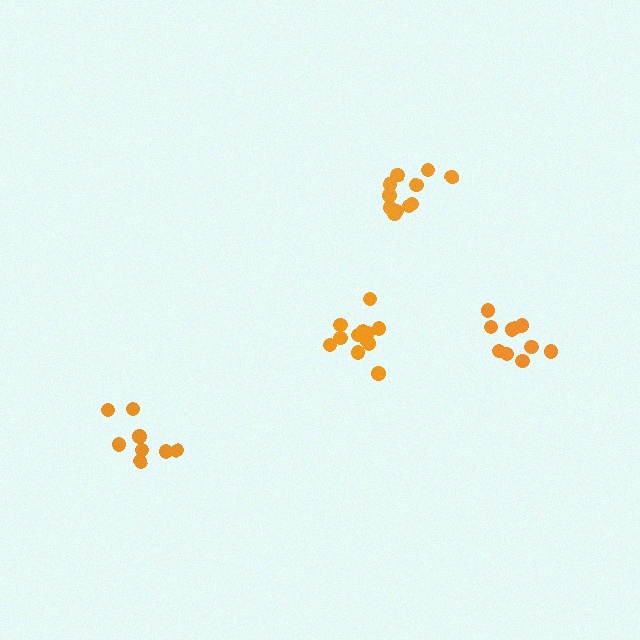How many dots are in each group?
Group 1: 12 dots, Group 2: 8 dots, Group 3: 10 dots, Group 4: 11 dots (41 total).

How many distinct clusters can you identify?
There are 4 distinct clusters.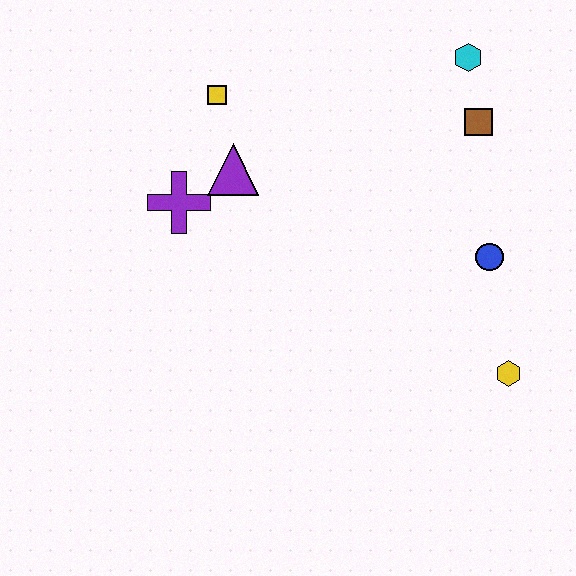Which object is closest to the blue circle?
The yellow hexagon is closest to the blue circle.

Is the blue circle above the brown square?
No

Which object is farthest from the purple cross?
The yellow hexagon is farthest from the purple cross.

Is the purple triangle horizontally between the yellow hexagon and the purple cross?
Yes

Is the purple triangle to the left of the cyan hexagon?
Yes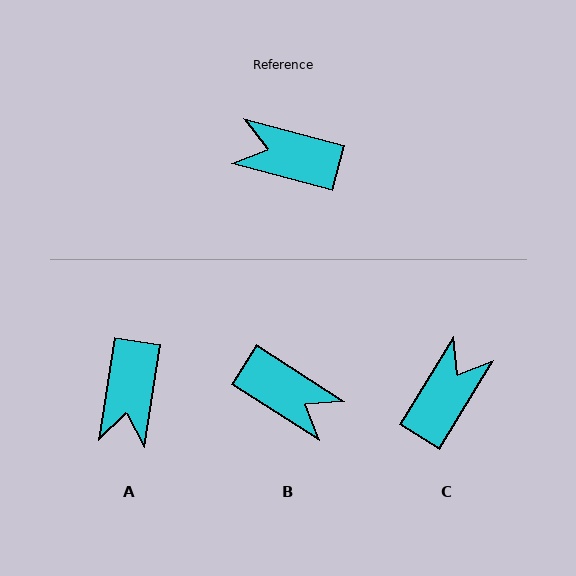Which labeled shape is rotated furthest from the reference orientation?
B, about 162 degrees away.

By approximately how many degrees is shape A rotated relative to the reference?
Approximately 96 degrees counter-clockwise.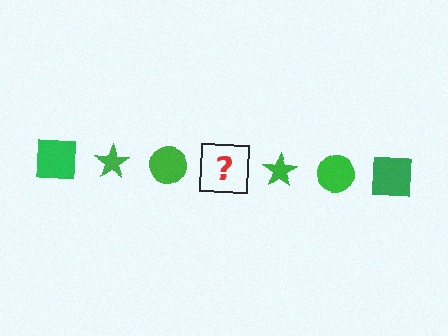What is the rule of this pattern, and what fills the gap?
The rule is that the pattern cycles through square, star, circle shapes in green. The gap should be filled with a green square.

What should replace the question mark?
The question mark should be replaced with a green square.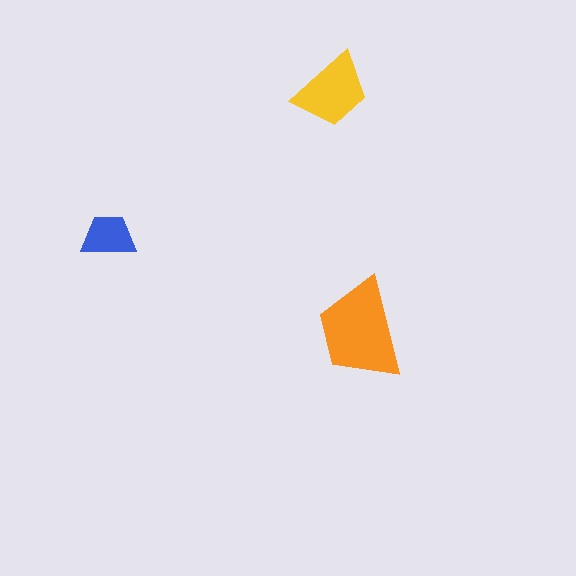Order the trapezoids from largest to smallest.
the orange one, the yellow one, the blue one.